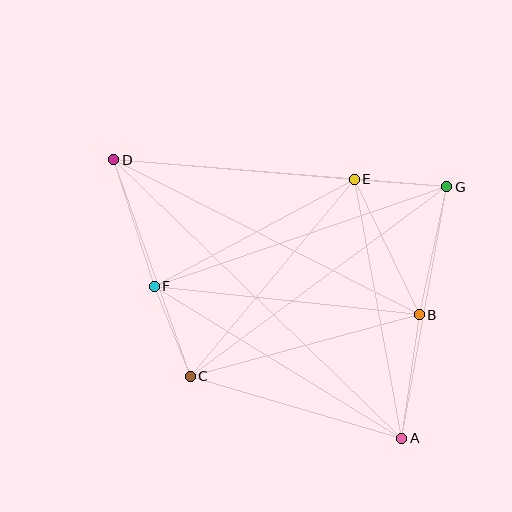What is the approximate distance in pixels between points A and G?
The distance between A and G is approximately 256 pixels.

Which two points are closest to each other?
Points E and G are closest to each other.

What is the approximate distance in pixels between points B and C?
The distance between B and C is approximately 237 pixels.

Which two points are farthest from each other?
Points A and D are farthest from each other.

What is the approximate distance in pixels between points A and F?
The distance between A and F is approximately 291 pixels.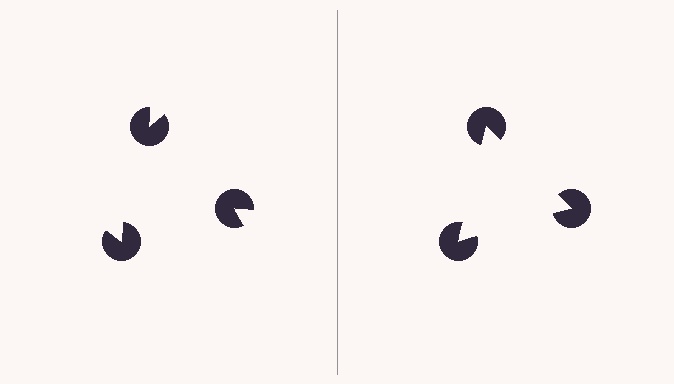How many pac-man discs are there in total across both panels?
6 — 3 on each side.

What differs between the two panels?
The pac-man discs are positioned identically on both sides; only the wedge orientations differ. On the right they align to a triangle; on the left they are misaligned.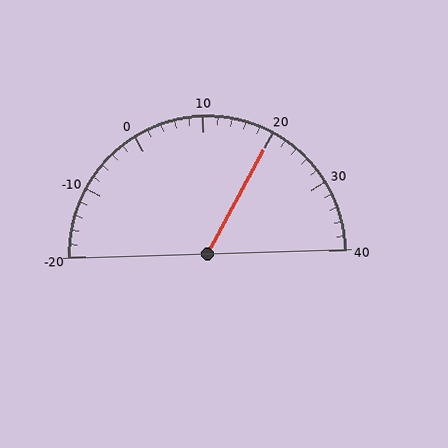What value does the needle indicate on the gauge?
The needle indicates approximately 20.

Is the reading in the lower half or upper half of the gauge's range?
The reading is in the upper half of the range (-20 to 40).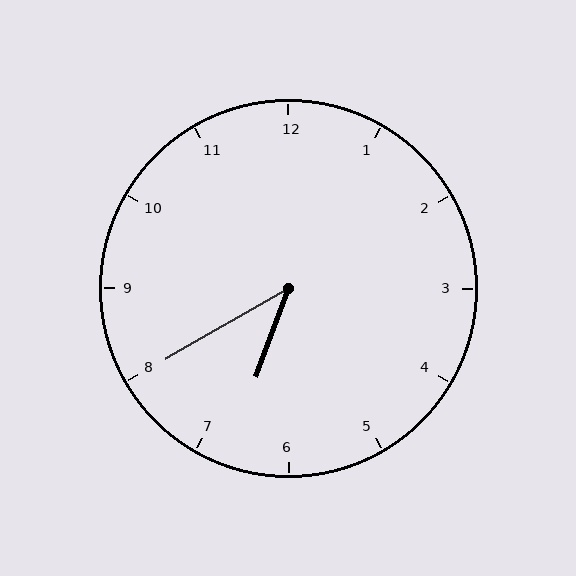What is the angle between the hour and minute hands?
Approximately 40 degrees.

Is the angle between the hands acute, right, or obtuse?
It is acute.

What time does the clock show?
6:40.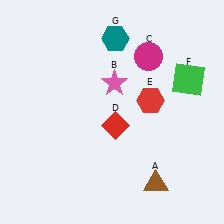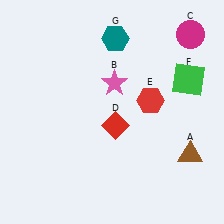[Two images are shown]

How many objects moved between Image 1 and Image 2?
2 objects moved between the two images.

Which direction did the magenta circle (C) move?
The magenta circle (C) moved right.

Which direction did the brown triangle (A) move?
The brown triangle (A) moved right.